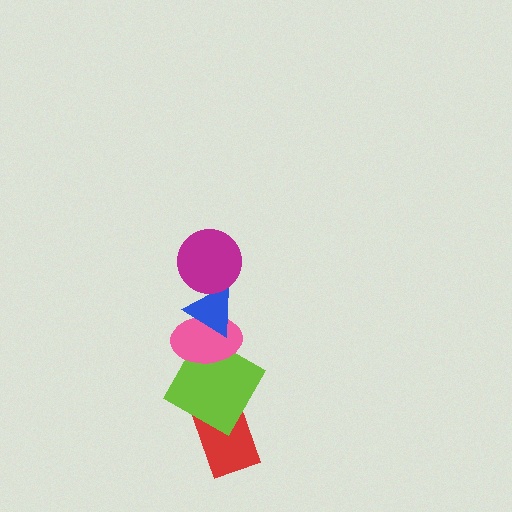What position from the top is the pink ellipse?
The pink ellipse is 3rd from the top.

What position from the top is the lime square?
The lime square is 4th from the top.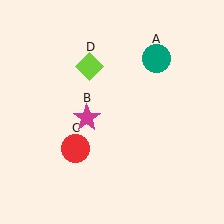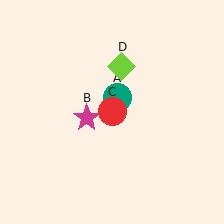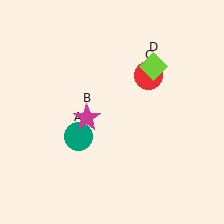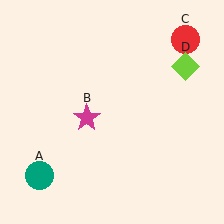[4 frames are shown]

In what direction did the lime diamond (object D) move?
The lime diamond (object D) moved right.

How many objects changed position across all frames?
3 objects changed position: teal circle (object A), red circle (object C), lime diamond (object D).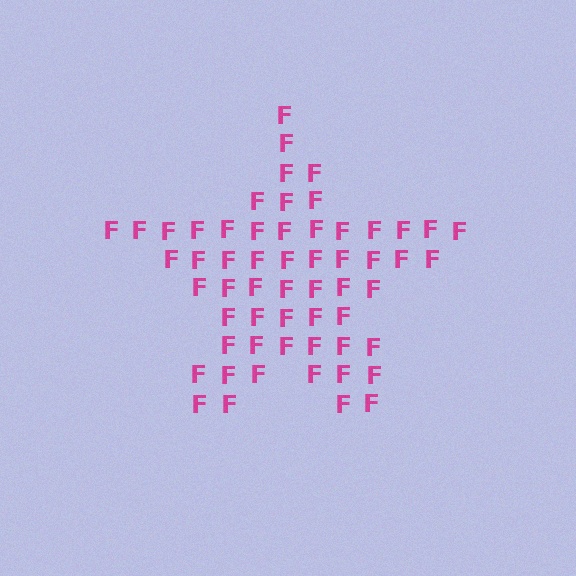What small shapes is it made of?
It is made of small letter F's.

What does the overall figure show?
The overall figure shows a star.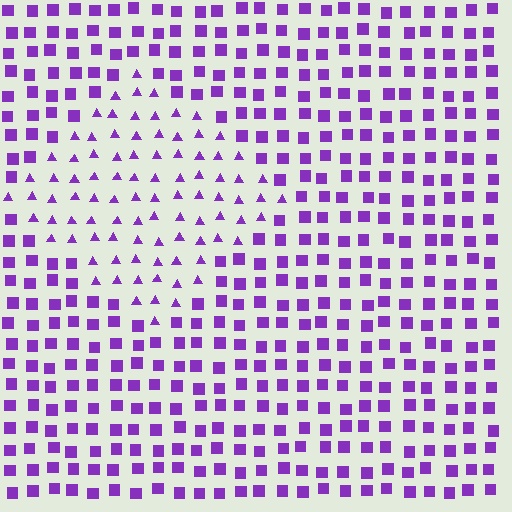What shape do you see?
I see a diamond.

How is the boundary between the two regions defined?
The boundary is defined by a change in element shape: triangles inside vs. squares outside. All elements share the same color and spacing.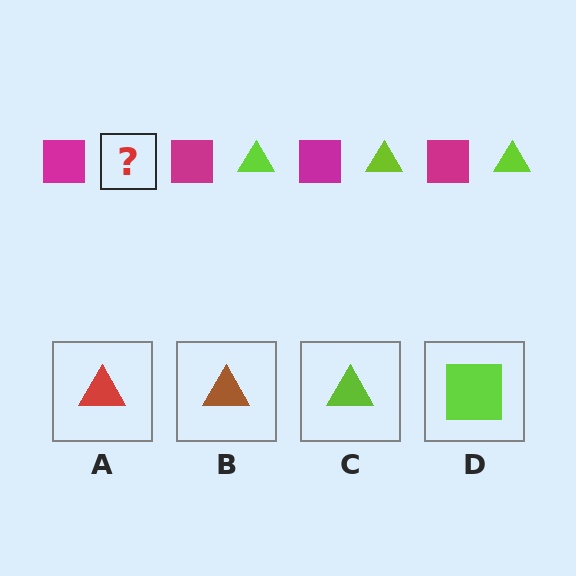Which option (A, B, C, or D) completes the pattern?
C.